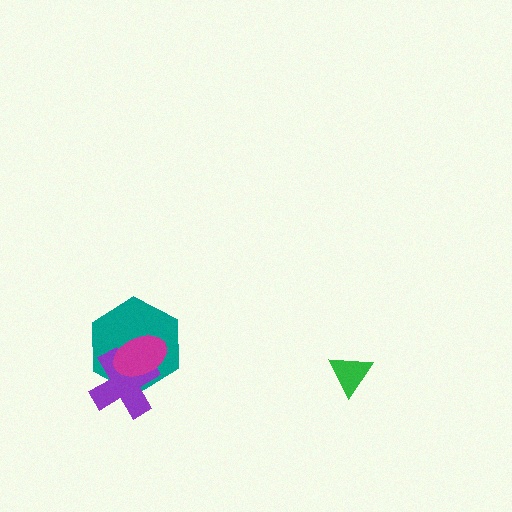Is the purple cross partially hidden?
Yes, it is partially covered by another shape.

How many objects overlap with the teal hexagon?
2 objects overlap with the teal hexagon.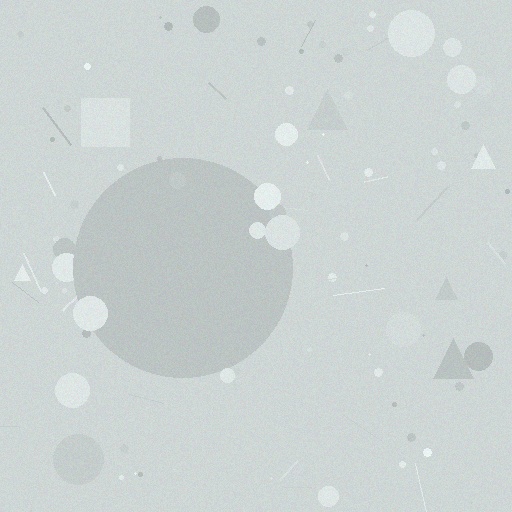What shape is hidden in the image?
A circle is hidden in the image.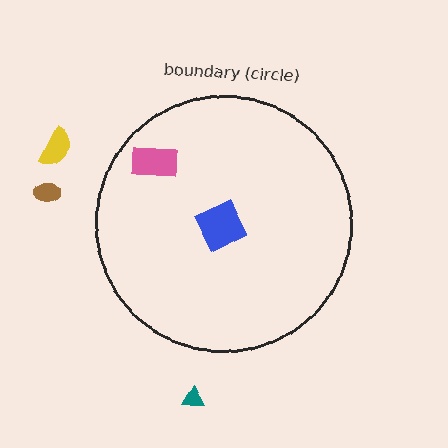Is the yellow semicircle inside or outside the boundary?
Outside.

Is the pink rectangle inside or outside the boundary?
Inside.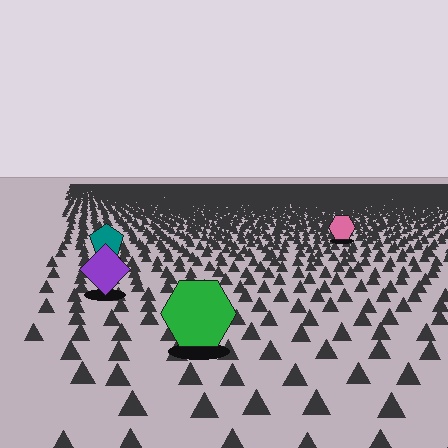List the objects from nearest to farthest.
From nearest to farthest: the green hexagon, the purple diamond, the teal pentagon, the pink hexagon.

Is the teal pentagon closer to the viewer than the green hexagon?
No. The green hexagon is closer — you can tell from the texture gradient: the ground texture is coarser near it.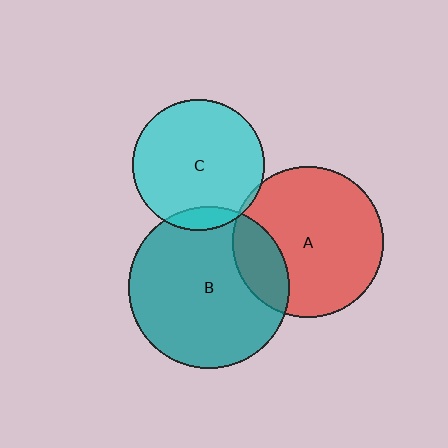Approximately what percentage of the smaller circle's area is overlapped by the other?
Approximately 20%.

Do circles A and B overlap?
Yes.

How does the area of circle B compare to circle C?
Approximately 1.5 times.